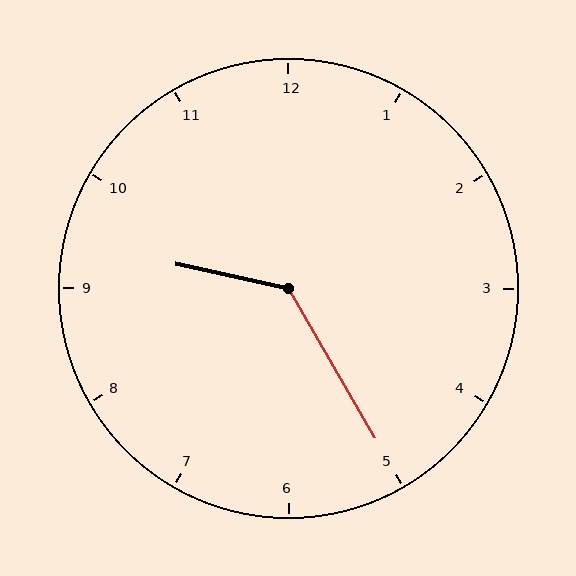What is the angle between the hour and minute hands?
Approximately 132 degrees.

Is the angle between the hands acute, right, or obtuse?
It is obtuse.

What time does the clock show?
9:25.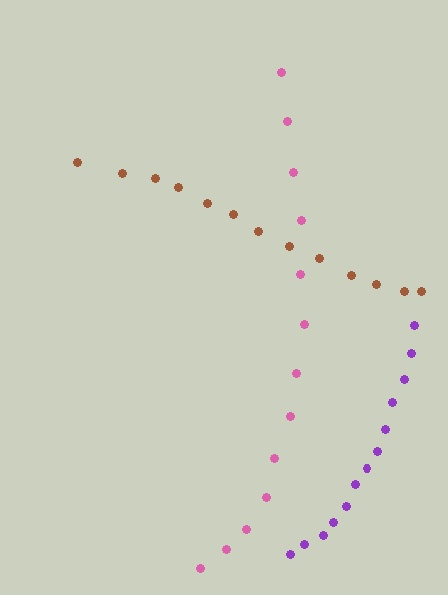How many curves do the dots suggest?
There are 3 distinct paths.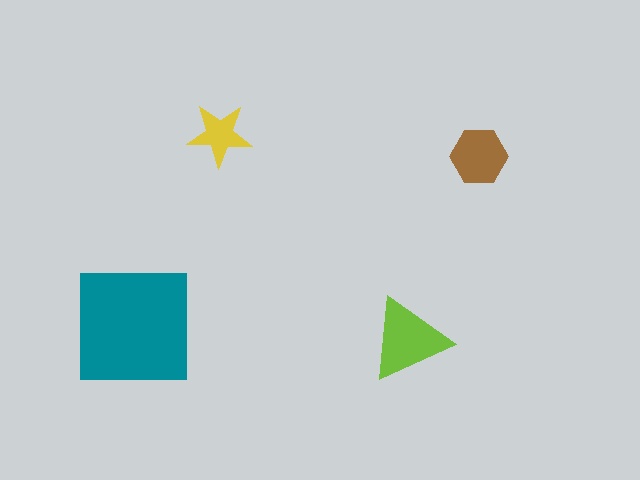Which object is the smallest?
The yellow star.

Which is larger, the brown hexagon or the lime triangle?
The lime triangle.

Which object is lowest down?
The lime triangle is bottommost.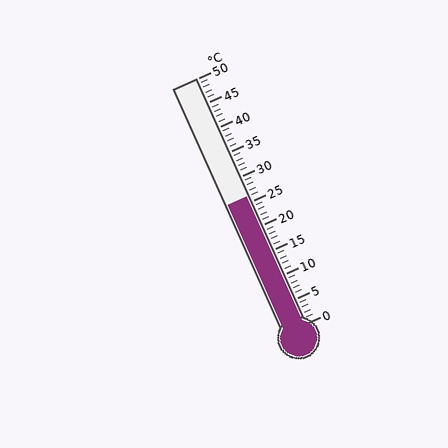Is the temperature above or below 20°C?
The temperature is above 20°C.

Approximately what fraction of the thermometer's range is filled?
The thermometer is filled to approximately 50% of its range.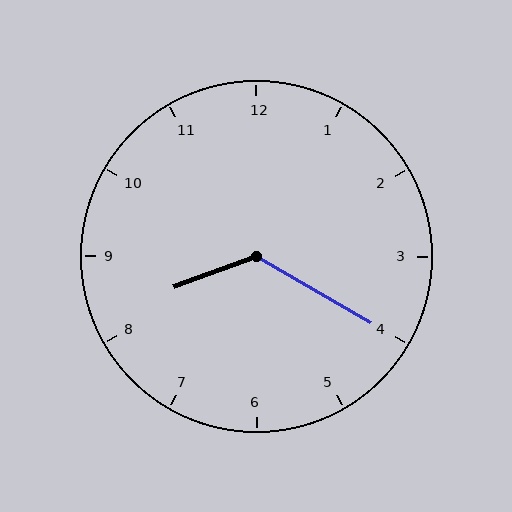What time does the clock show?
8:20.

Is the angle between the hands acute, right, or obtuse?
It is obtuse.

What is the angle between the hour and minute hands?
Approximately 130 degrees.